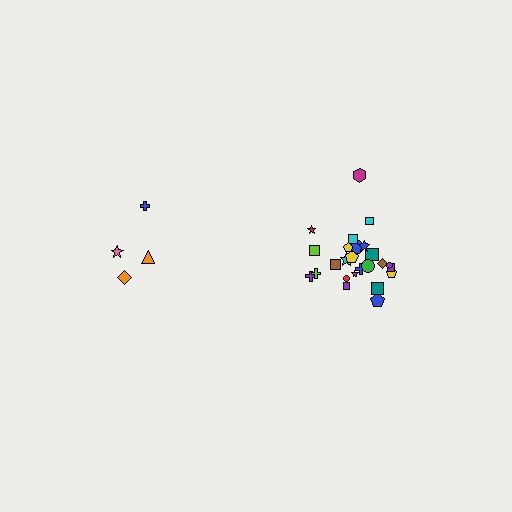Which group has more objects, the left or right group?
The right group.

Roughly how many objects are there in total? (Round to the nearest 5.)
Roughly 30 objects in total.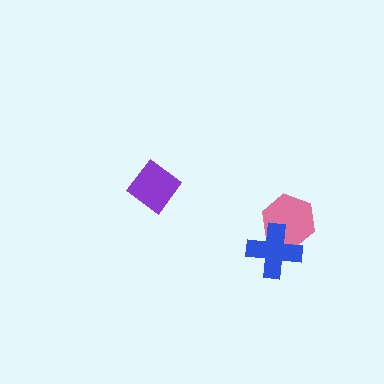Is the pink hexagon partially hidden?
Yes, it is partially covered by another shape.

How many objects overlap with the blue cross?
1 object overlaps with the blue cross.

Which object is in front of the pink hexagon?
The blue cross is in front of the pink hexagon.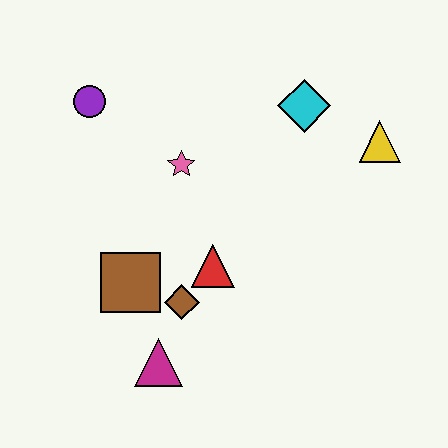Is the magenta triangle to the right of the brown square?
Yes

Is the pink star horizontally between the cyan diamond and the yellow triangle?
No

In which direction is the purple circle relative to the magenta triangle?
The purple circle is above the magenta triangle.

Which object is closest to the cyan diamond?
The yellow triangle is closest to the cyan diamond.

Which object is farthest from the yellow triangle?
The magenta triangle is farthest from the yellow triangle.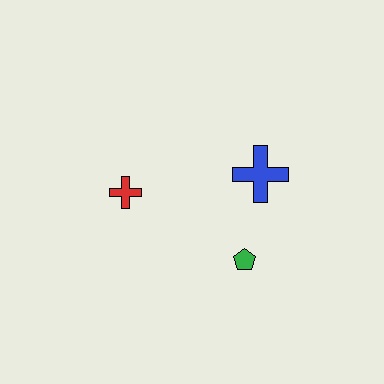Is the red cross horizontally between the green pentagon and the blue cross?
No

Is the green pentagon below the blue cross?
Yes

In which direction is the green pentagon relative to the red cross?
The green pentagon is to the right of the red cross.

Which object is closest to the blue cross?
The green pentagon is closest to the blue cross.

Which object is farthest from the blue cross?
The red cross is farthest from the blue cross.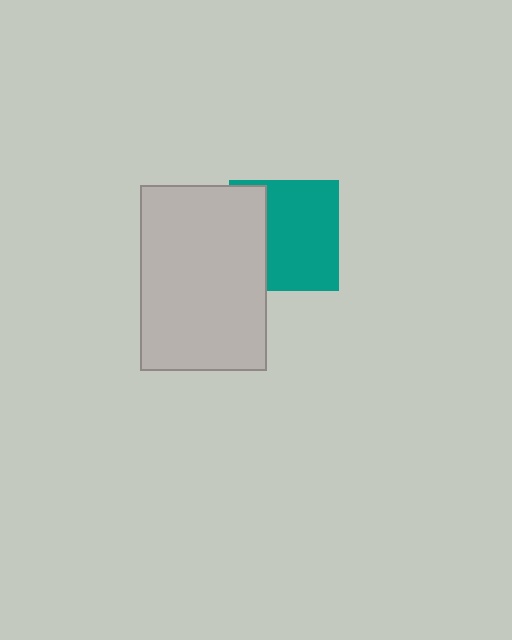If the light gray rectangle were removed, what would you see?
You would see the complete teal square.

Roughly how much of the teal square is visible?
Most of it is visible (roughly 67%).